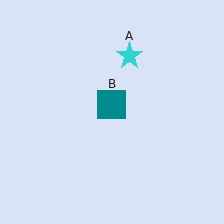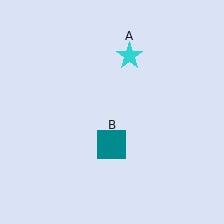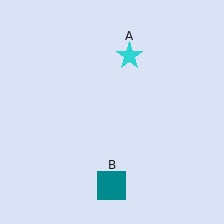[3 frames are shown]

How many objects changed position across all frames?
1 object changed position: teal square (object B).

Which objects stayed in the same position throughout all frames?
Cyan star (object A) remained stationary.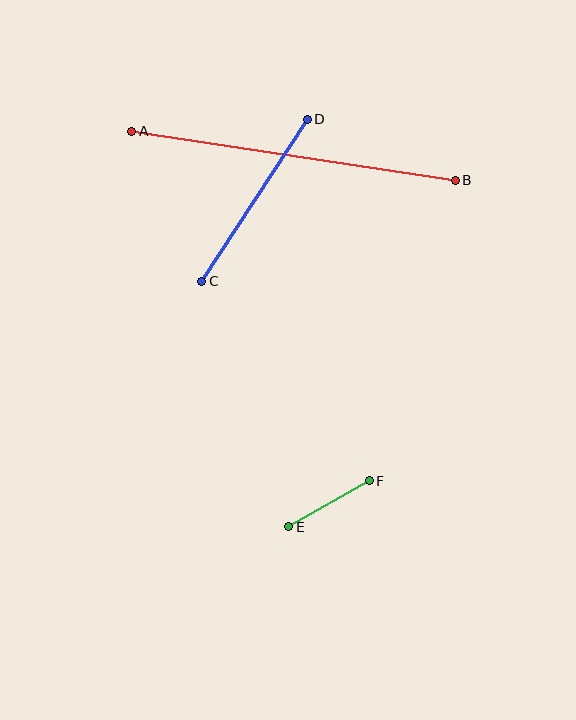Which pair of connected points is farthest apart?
Points A and B are farthest apart.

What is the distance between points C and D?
The distance is approximately 193 pixels.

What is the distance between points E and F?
The distance is approximately 93 pixels.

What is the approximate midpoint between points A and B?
The midpoint is at approximately (293, 156) pixels.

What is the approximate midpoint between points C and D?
The midpoint is at approximately (255, 200) pixels.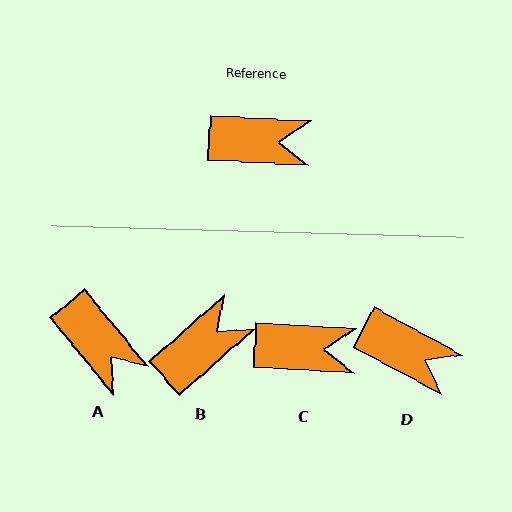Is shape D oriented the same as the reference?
No, it is off by about 25 degrees.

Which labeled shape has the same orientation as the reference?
C.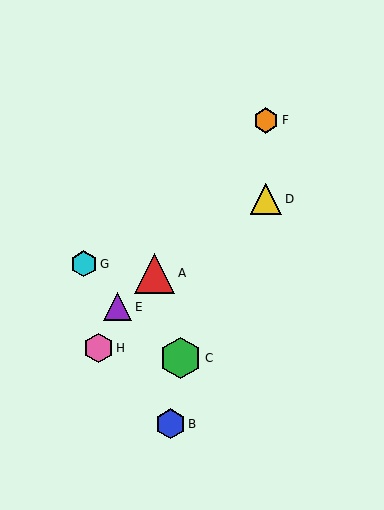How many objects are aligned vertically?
2 objects (D, F) are aligned vertically.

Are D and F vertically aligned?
Yes, both are at x≈266.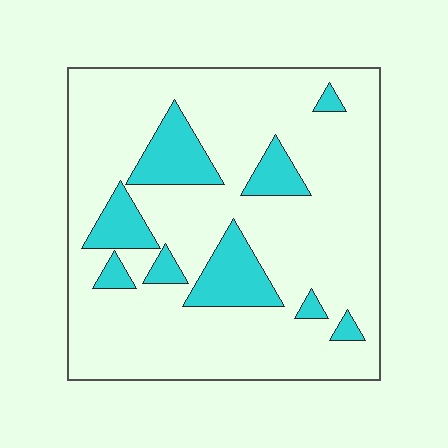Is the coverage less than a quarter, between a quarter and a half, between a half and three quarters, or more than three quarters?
Less than a quarter.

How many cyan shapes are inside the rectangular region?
9.